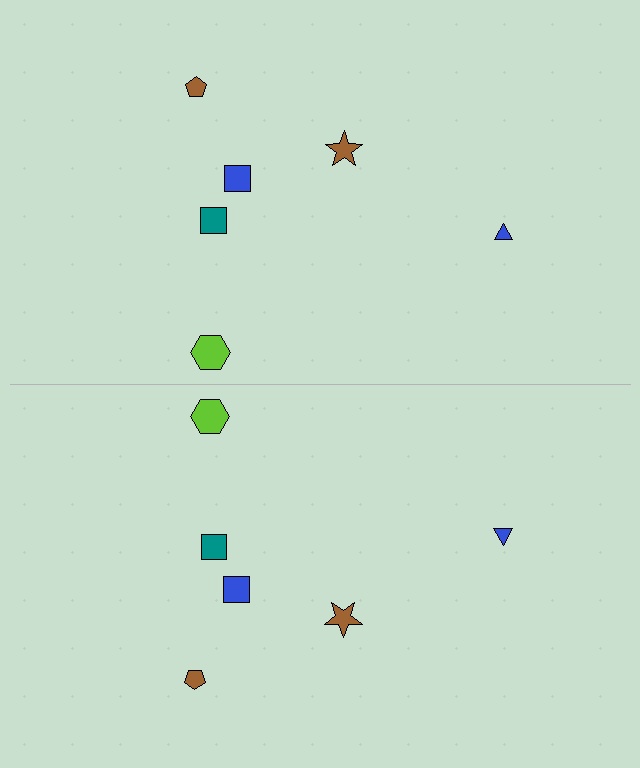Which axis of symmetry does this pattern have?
The pattern has a horizontal axis of symmetry running through the center of the image.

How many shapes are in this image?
There are 12 shapes in this image.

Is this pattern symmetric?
Yes, this pattern has bilateral (reflection) symmetry.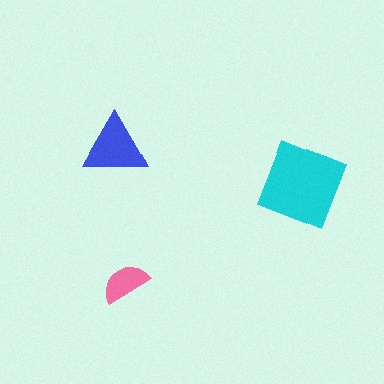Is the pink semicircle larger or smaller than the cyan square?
Smaller.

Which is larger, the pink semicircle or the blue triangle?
The blue triangle.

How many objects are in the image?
There are 3 objects in the image.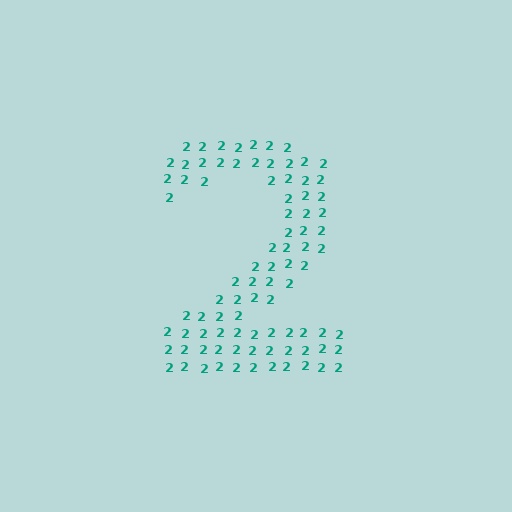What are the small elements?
The small elements are digit 2's.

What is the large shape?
The large shape is the digit 2.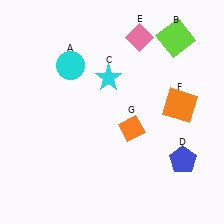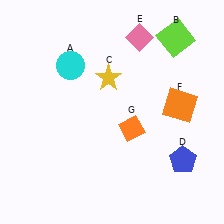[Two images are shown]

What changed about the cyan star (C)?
In Image 1, C is cyan. In Image 2, it changed to yellow.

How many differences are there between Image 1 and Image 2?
There is 1 difference between the two images.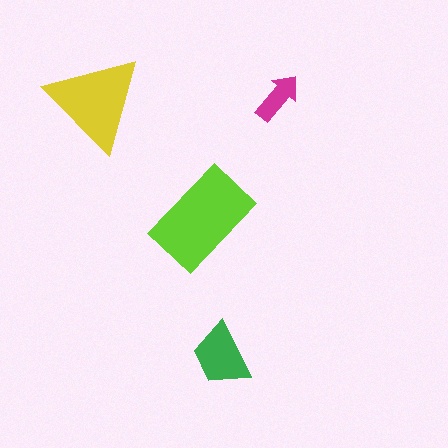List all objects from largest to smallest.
The lime rectangle, the yellow triangle, the green trapezoid, the magenta arrow.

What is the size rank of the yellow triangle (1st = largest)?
2nd.